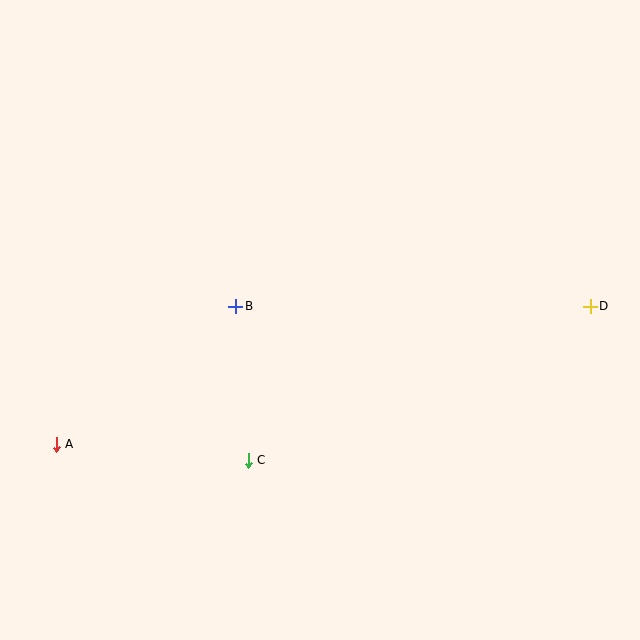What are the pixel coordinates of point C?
Point C is at (248, 460).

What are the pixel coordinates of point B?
Point B is at (236, 306).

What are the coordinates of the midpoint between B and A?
The midpoint between B and A is at (146, 375).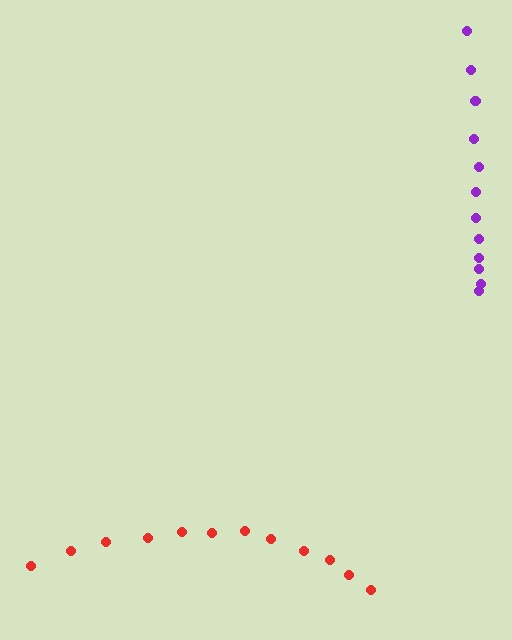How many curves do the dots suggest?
There are 2 distinct paths.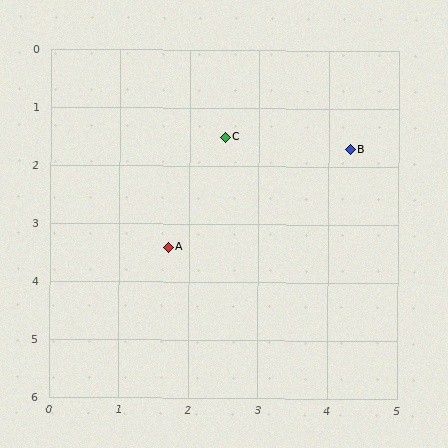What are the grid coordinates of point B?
Point B is at approximately (4.3, 1.7).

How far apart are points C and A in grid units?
Points C and A are about 2.1 grid units apart.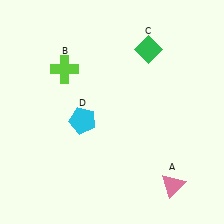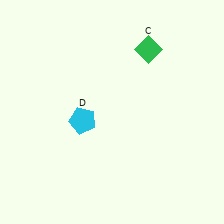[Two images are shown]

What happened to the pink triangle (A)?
The pink triangle (A) was removed in Image 2. It was in the bottom-right area of Image 1.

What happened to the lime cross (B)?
The lime cross (B) was removed in Image 2. It was in the top-left area of Image 1.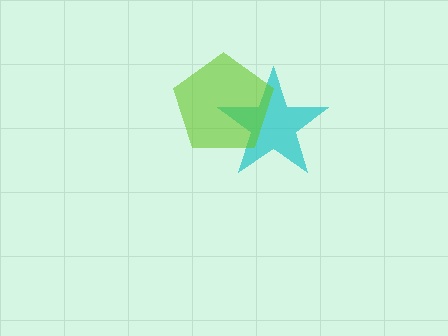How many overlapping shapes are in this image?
There are 2 overlapping shapes in the image.